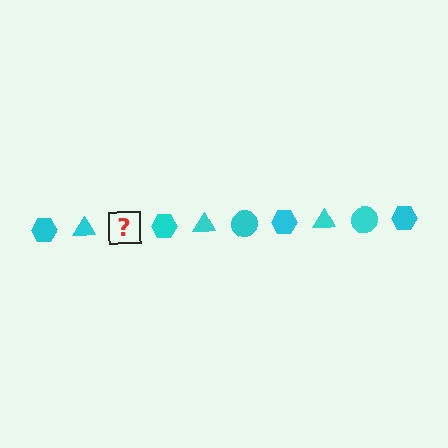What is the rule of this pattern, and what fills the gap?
The rule is that the pattern cycles through hexagon, triangle, circle shapes in cyan. The gap should be filled with a cyan circle.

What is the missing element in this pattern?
The missing element is a cyan circle.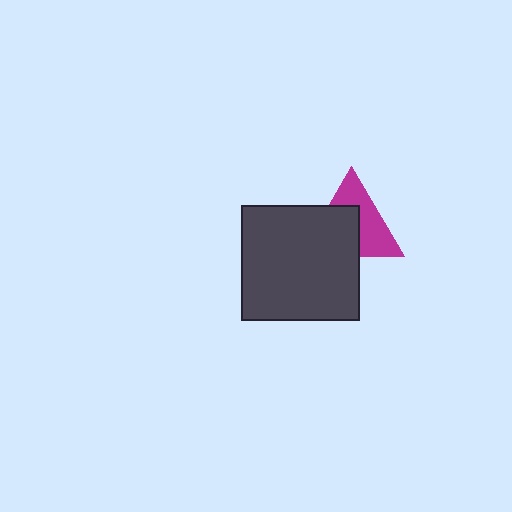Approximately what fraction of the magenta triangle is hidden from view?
Roughly 49% of the magenta triangle is hidden behind the dark gray rectangle.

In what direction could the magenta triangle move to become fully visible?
The magenta triangle could move toward the upper-right. That would shift it out from behind the dark gray rectangle entirely.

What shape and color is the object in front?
The object in front is a dark gray rectangle.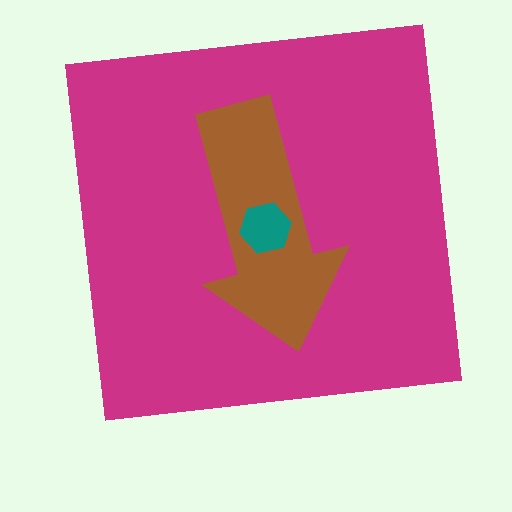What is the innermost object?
The teal hexagon.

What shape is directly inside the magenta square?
The brown arrow.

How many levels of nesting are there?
3.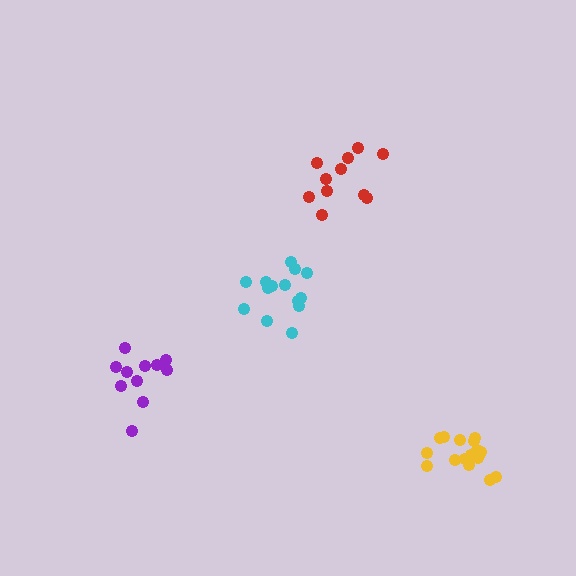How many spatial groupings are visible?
There are 4 spatial groupings.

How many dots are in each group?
Group 1: 11 dots, Group 2: 11 dots, Group 3: 14 dots, Group 4: 17 dots (53 total).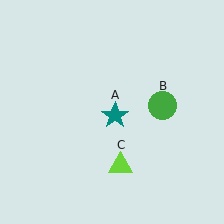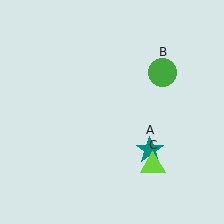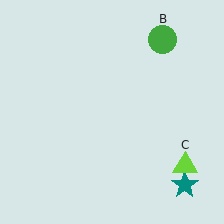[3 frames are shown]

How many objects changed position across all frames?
3 objects changed position: teal star (object A), green circle (object B), lime triangle (object C).